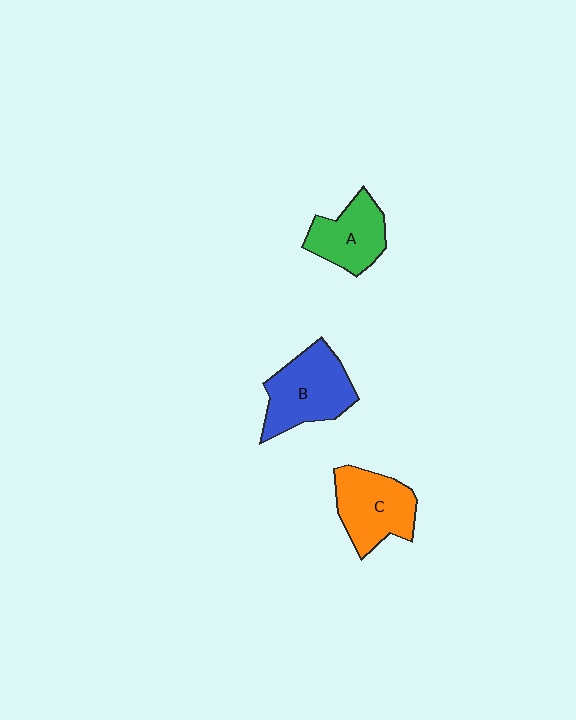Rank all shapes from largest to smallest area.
From largest to smallest: B (blue), C (orange), A (green).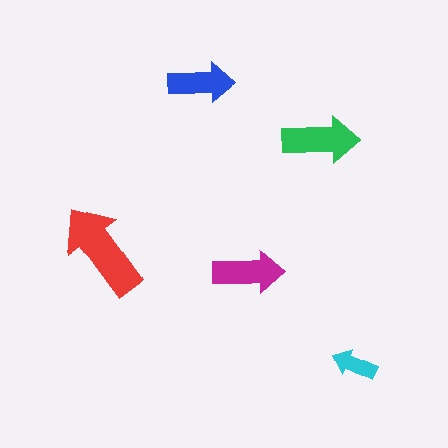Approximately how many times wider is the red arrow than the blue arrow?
About 1.5 times wider.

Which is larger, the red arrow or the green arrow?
The red one.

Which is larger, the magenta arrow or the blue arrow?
The magenta one.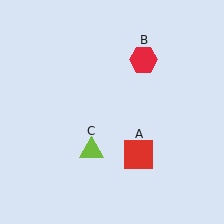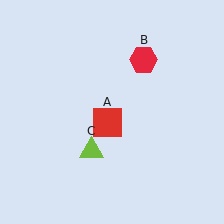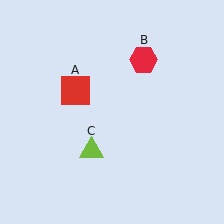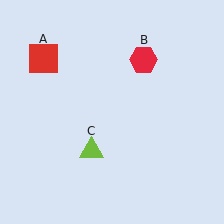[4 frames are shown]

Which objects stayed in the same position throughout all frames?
Red hexagon (object B) and lime triangle (object C) remained stationary.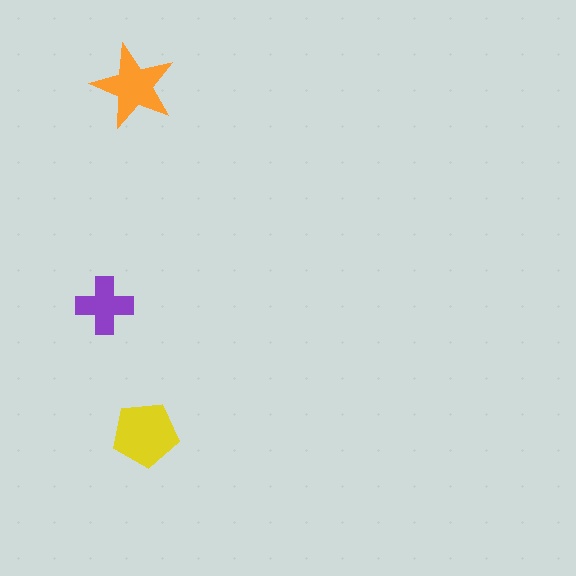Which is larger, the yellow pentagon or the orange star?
The yellow pentagon.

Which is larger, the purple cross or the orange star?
The orange star.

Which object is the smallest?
The purple cross.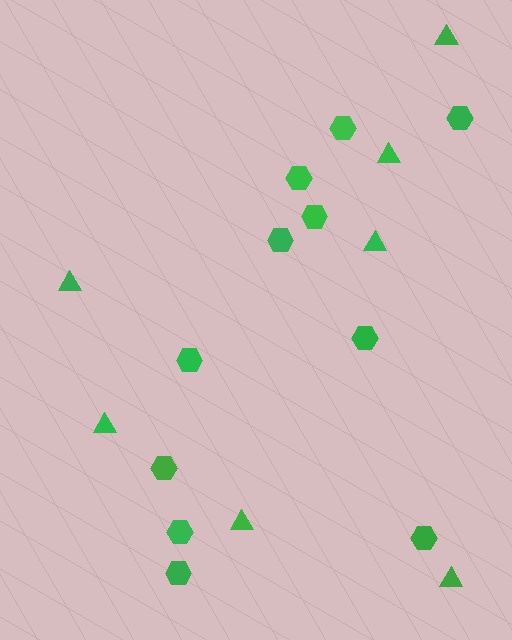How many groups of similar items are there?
There are 2 groups: one group of triangles (7) and one group of hexagons (11).